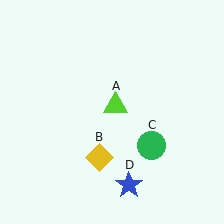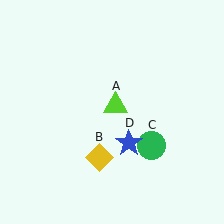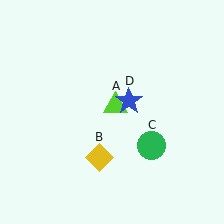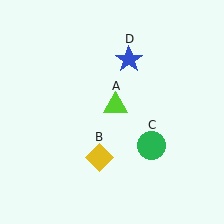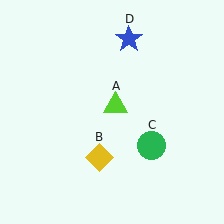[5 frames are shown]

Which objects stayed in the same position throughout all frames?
Lime triangle (object A) and yellow diamond (object B) and green circle (object C) remained stationary.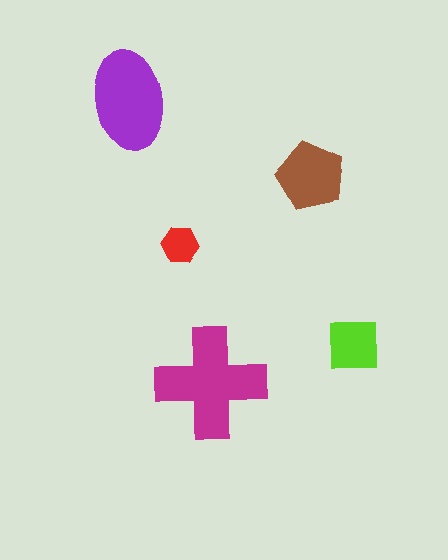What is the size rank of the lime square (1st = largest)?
4th.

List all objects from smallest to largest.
The red hexagon, the lime square, the brown pentagon, the purple ellipse, the magenta cross.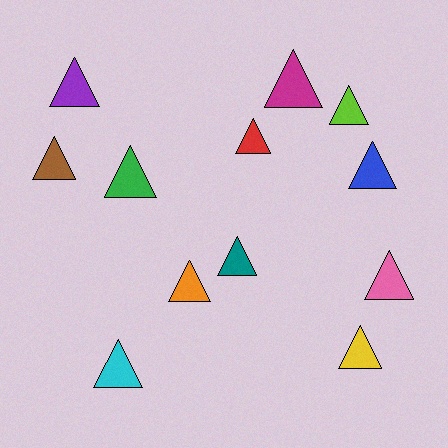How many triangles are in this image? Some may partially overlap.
There are 12 triangles.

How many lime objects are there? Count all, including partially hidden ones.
There is 1 lime object.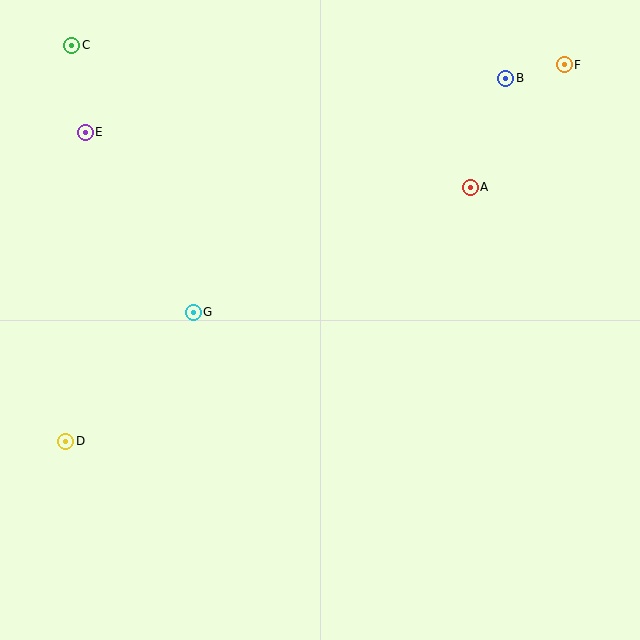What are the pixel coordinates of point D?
Point D is at (66, 441).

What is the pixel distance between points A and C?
The distance between A and C is 423 pixels.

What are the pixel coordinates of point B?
Point B is at (506, 78).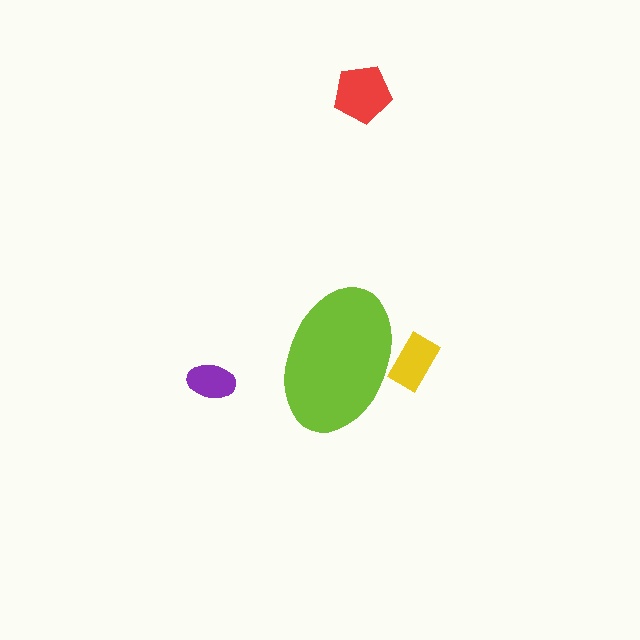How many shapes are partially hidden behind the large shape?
1 shape is partially hidden.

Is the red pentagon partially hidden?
No, the red pentagon is fully visible.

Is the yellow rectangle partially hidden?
Yes, the yellow rectangle is partially hidden behind the lime ellipse.